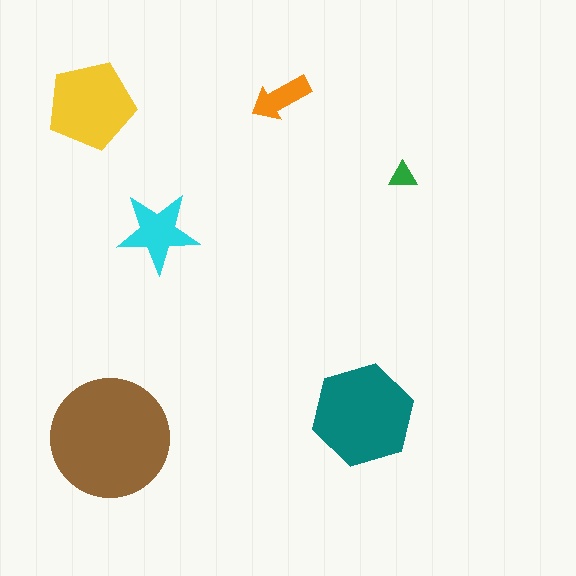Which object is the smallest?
The green triangle.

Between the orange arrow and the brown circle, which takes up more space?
The brown circle.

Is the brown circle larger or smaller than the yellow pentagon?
Larger.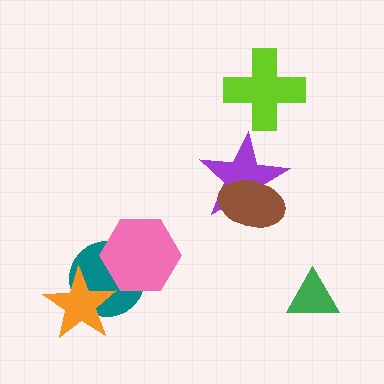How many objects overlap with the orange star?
1 object overlaps with the orange star.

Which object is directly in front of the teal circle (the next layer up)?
The orange star is directly in front of the teal circle.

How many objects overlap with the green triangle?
0 objects overlap with the green triangle.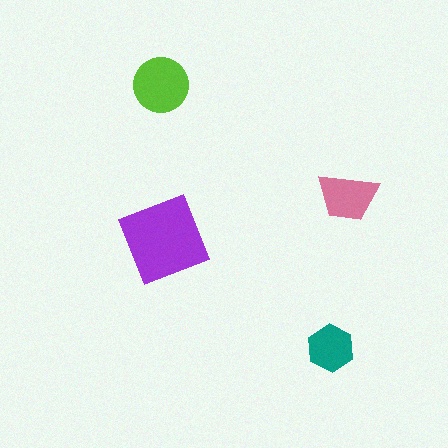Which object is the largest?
The purple square.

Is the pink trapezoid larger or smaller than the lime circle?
Smaller.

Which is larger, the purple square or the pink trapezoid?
The purple square.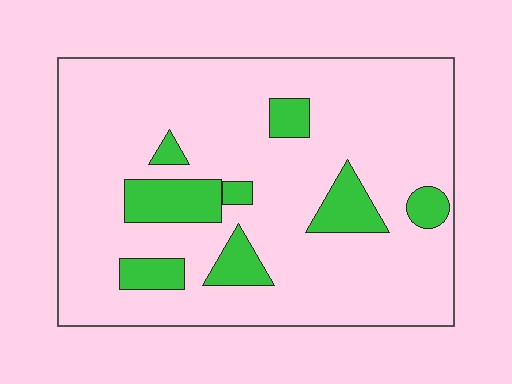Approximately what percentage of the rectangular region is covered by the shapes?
Approximately 15%.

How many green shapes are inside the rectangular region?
8.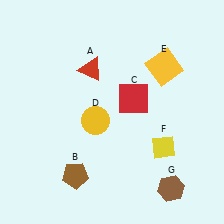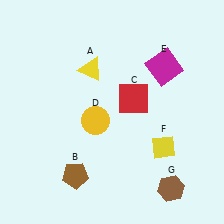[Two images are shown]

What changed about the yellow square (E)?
In Image 1, E is yellow. In Image 2, it changed to magenta.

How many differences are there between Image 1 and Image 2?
There are 2 differences between the two images.